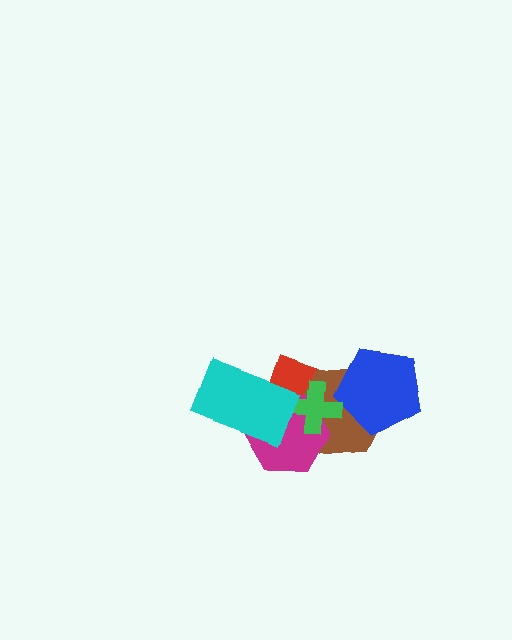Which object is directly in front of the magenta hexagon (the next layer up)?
The green cross is directly in front of the magenta hexagon.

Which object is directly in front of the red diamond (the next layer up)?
The brown hexagon is directly in front of the red diamond.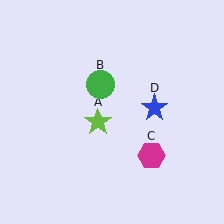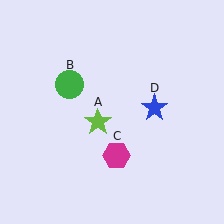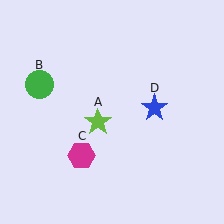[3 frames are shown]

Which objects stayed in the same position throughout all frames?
Lime star (object A) and blue star (object D) remained stationary.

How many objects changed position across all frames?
2 objects changed position: green circle (object B), magenta hexagon (object C).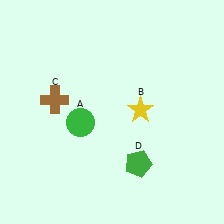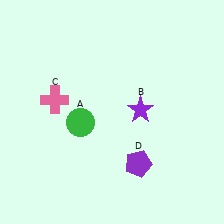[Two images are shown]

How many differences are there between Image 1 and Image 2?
There are 3 differences between the two images.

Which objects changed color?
B changed from yellow to purple. C changed from brown to pink. D changed from green to purple.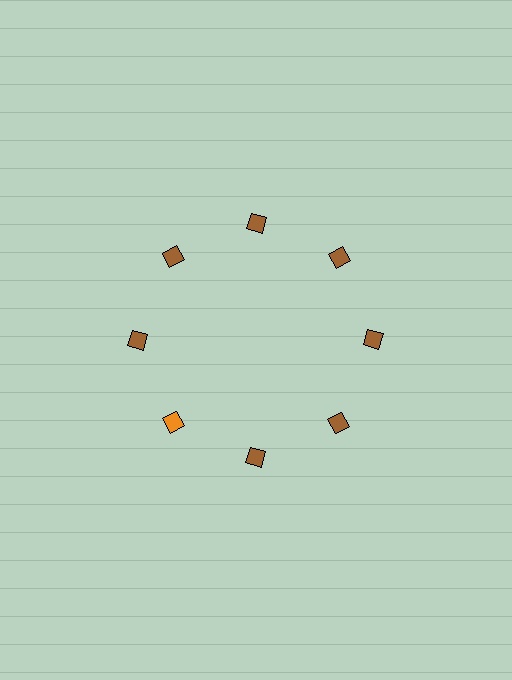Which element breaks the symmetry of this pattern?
The orange diamond at roughly the 8 o'clock position breaks the symmetry. All other shapes are brown diamonds.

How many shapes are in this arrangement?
There are 8 shapes arranged in a ring pattern.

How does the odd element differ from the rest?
It has a different color: orange instead of brown.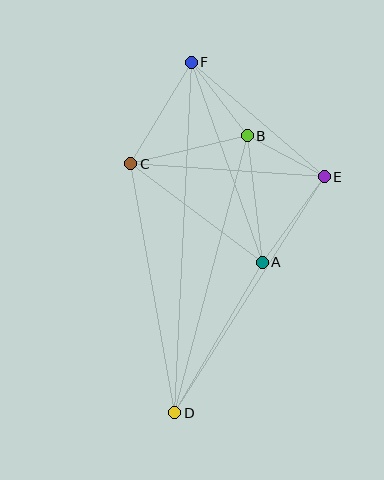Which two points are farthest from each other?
Points D and F are farthest from each other.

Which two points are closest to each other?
Points B and E are closest to each other.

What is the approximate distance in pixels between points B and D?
The distance between B and D is approximately 286 pixels.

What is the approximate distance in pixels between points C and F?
The distance between C and F is approximately 118 pixels.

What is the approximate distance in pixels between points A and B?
The distance between A and B is approximately 128 pixels.